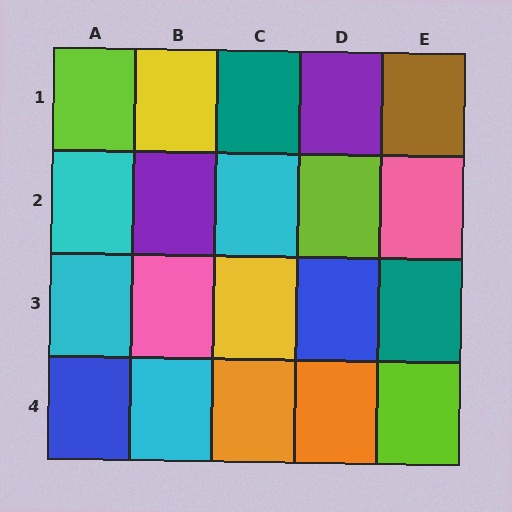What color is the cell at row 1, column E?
Brown.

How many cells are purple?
2 cells are purple.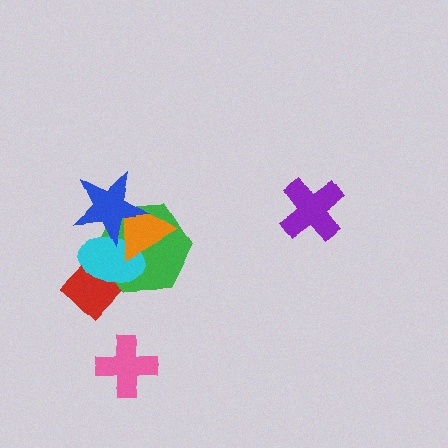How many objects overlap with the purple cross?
0 objects overlap with the purple cross.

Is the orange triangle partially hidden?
Yes, it is partially covered by another shape.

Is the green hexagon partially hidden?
Yes, it is partially covered by another shape.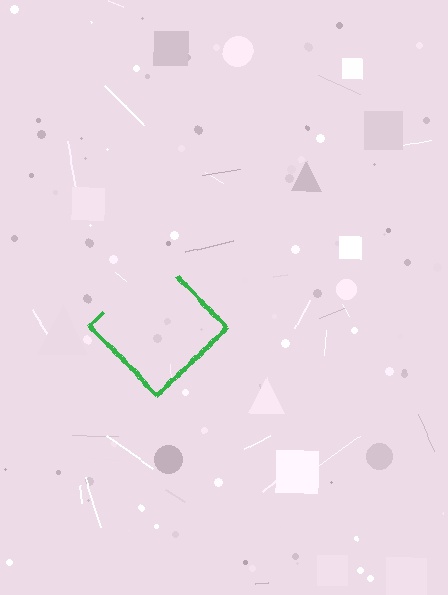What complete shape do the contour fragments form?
The contour fragments form a diamond.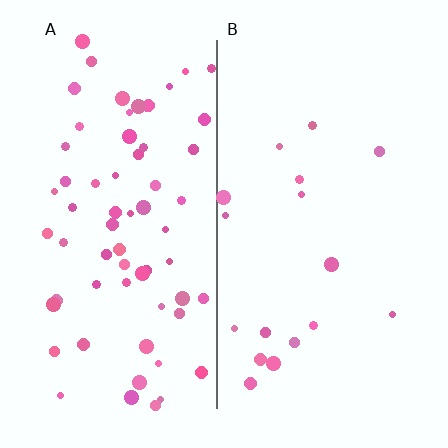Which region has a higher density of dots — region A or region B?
A (the left).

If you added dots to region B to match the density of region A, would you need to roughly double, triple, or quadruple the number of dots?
Approximately quadruple.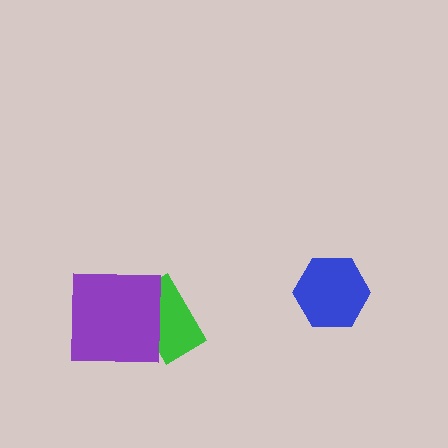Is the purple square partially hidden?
No, no other shape covers it.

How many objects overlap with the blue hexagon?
0 objects overlap with the blue hexagon.